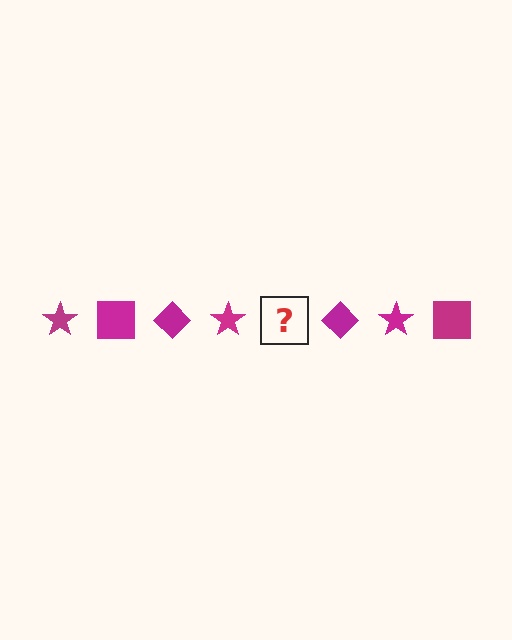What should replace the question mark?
The question mark should be replaced with a magenta square.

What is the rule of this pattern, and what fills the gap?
The rule is that the pattern cycles through star, square, diamond shapes in magenta. The gap should be filled with a magenta square.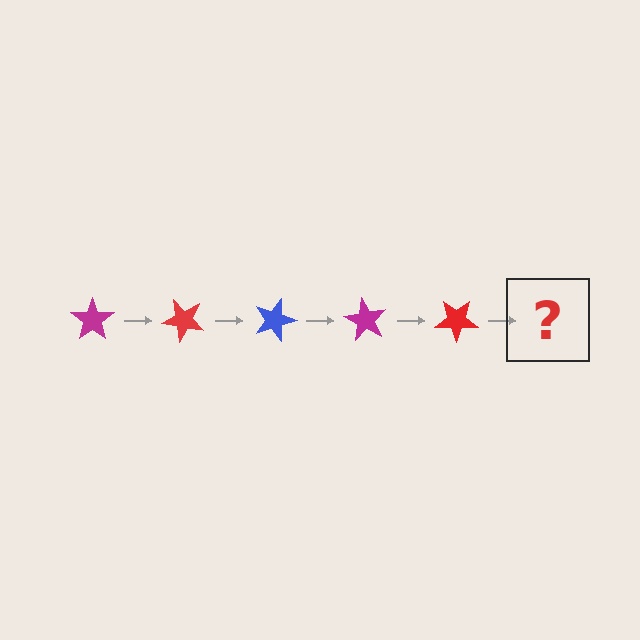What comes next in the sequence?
The next element should be a blue star, rotated 225 degrees from the start.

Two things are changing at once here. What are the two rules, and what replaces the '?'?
The two rules are that it rotates 45 degrees each step and the color cycles through magenta, red, and blue. The '?' should be a blue star, rotated 225 degrees from the start.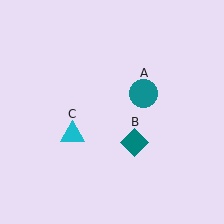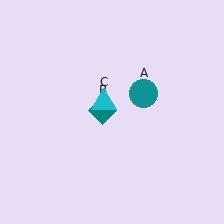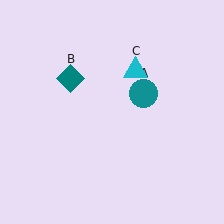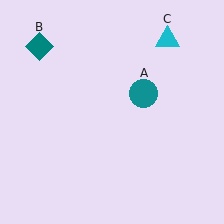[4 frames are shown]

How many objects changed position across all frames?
2 objects changed position: teal diamond (object B), cyan triangle (object C).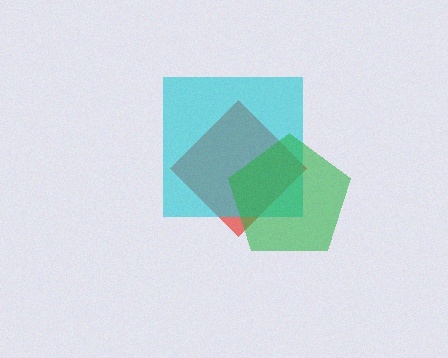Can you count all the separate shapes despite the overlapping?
Yes, there are 3 separate shapes.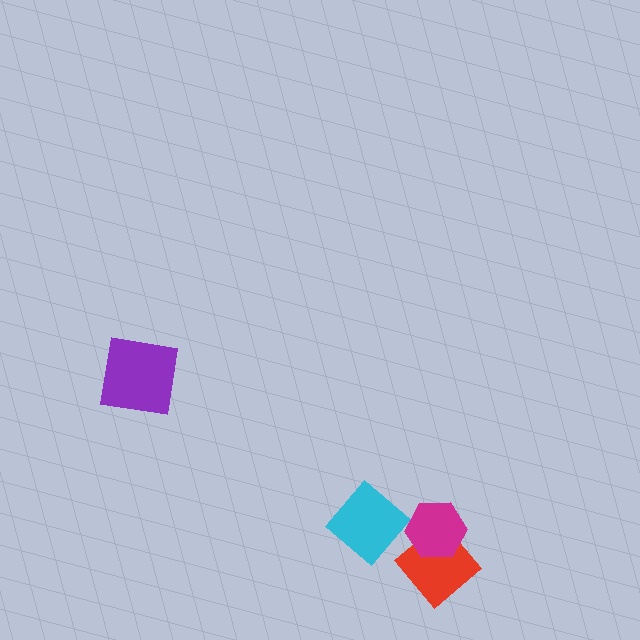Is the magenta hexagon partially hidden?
No, no other shape covers it.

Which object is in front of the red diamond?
The magenta hexagon is in front of the red diamond.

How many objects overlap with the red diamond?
1 object overlaps with the red diamond.